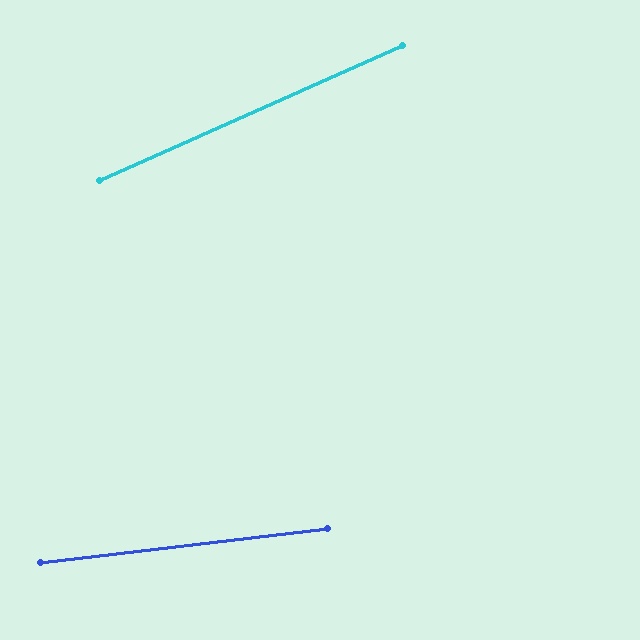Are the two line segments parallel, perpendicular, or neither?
Neither parallel nor perpendicular — they differ by about 17°.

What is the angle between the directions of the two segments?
Approximately 17 degrees.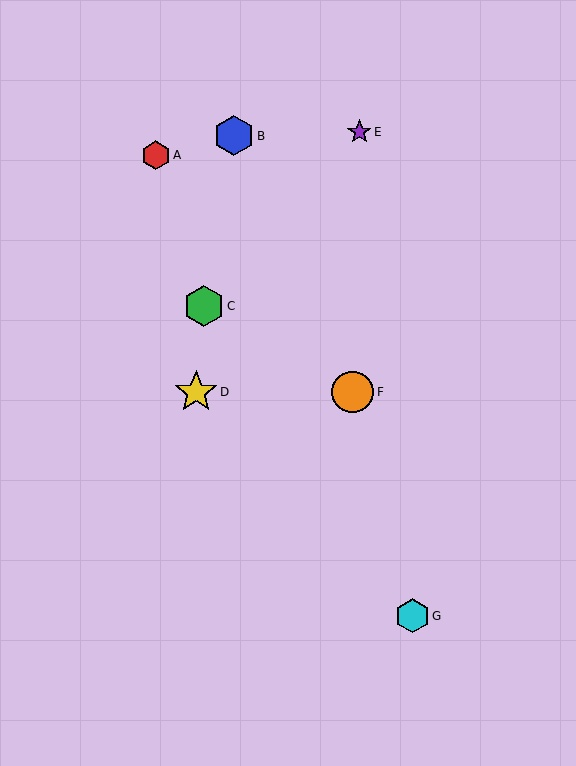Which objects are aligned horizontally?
Objects D, F are aligned horizontally.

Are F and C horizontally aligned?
No, F is at y≈392 and C is at y≈306.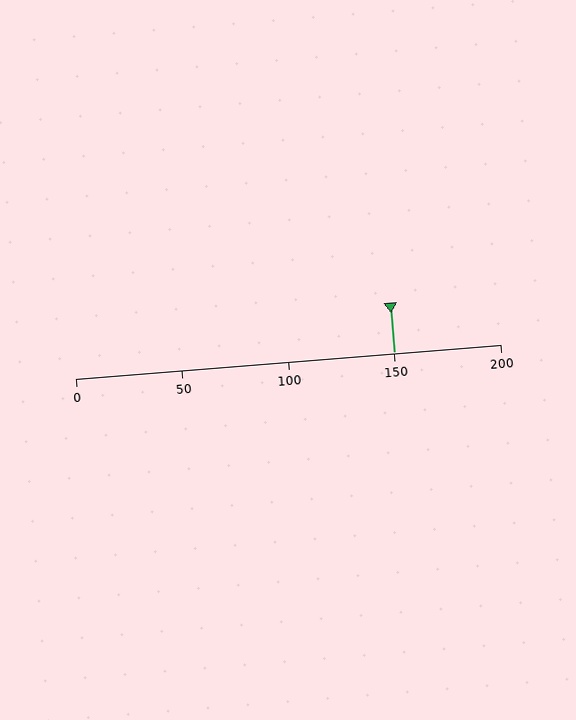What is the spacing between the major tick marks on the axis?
The major ticks are spaced 50 apart.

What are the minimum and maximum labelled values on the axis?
The axis runs from 0 to 200.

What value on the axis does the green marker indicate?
The marker indicates approximately 150.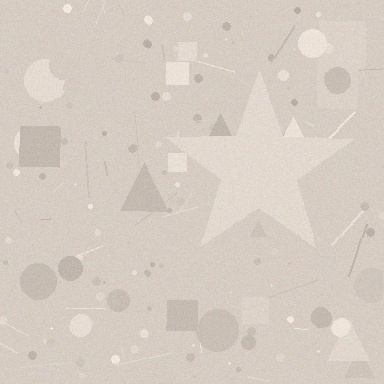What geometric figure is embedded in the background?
A star is embedded in the background.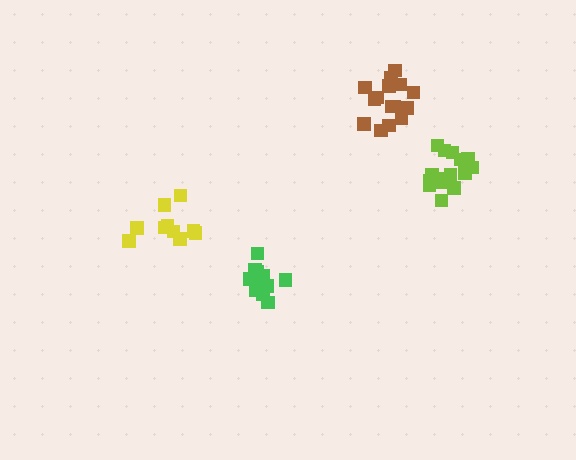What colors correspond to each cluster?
The clusters are colored: yellow, green, brown, lime.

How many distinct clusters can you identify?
There are 4 distinct clusters.